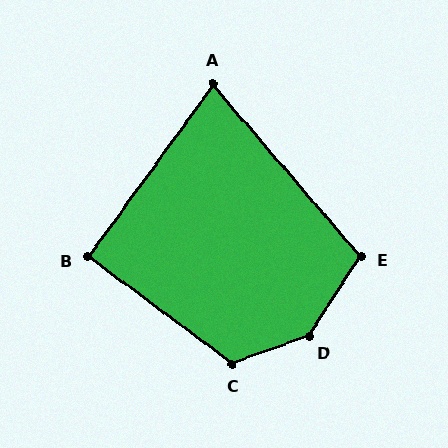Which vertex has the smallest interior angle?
A, at approximately 77 degrees.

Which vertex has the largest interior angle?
D, at approximately 143 degrees.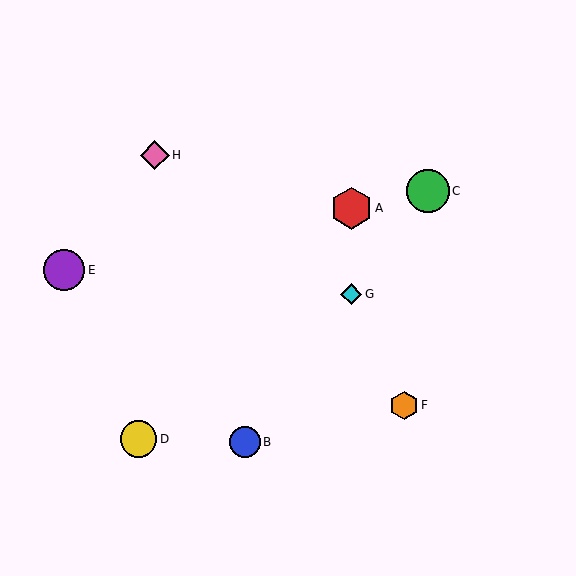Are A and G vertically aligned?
Yes, both are at x≈351.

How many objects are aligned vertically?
2 objects (A, G) are aligned vertically.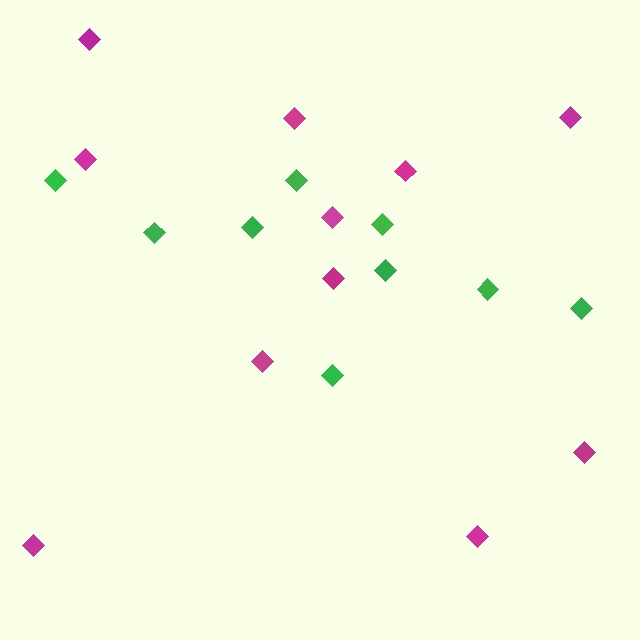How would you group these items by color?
There are 2 groups: one group of green diamonds (9) and one group of magenta diamonds (11).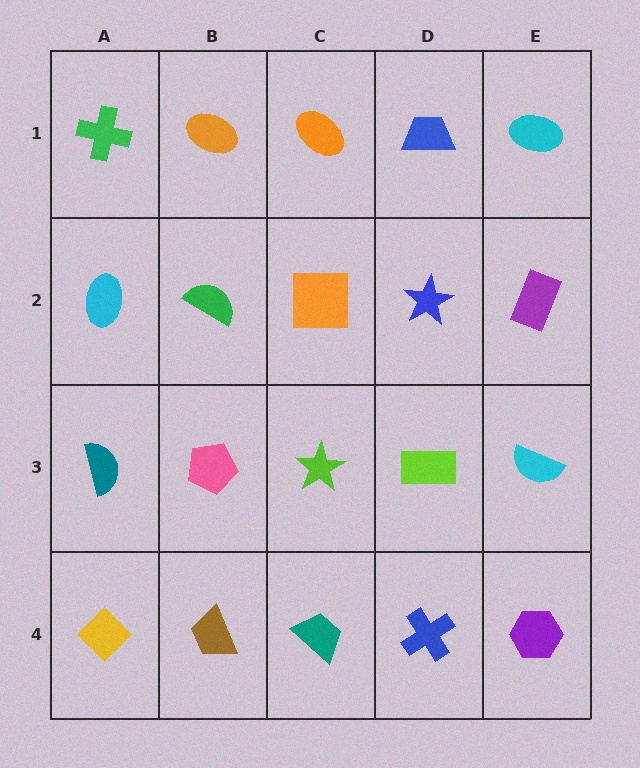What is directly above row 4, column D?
A lime rectangle.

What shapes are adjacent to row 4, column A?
A teal semicircle (row 3, column A), a brown trapezoid (row 4, column B).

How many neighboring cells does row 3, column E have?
3.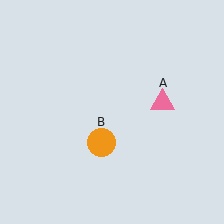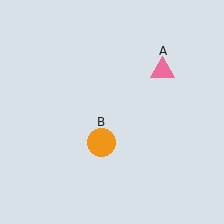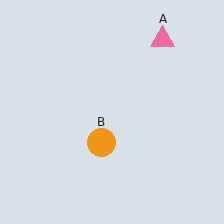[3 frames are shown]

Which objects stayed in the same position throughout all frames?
Orange circle (object B) remained stationary.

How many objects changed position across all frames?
1 object changed position: pink triangle (object A).